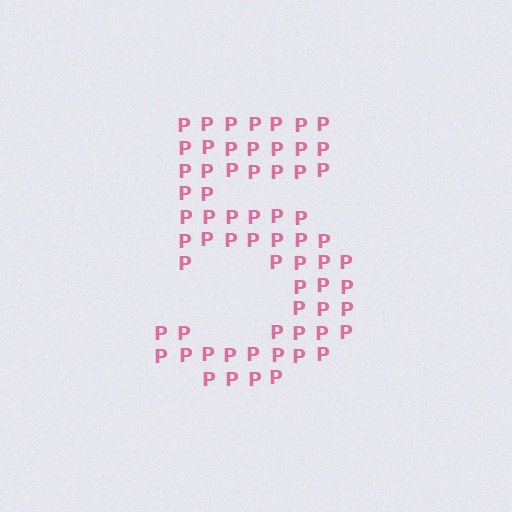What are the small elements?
The small elements are letter P's.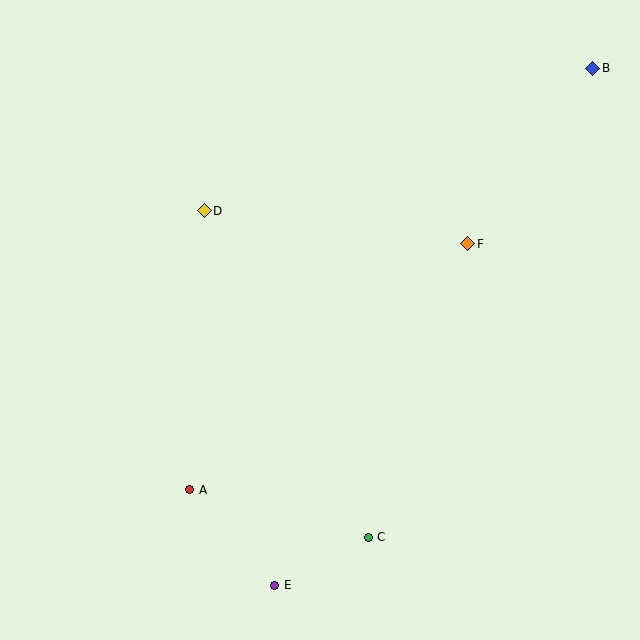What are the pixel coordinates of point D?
Point D is at (204, 211).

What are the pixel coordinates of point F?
Point F is at (468, 244).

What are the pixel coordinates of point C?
Point C is at (368, 537).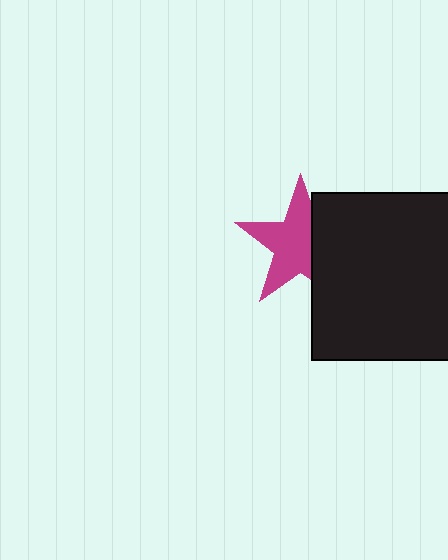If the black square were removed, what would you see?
You would see the complete magenta star.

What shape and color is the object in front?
The object in front is a black square.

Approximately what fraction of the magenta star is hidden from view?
Roughly 34% of the magenta star is hidden behind the black square.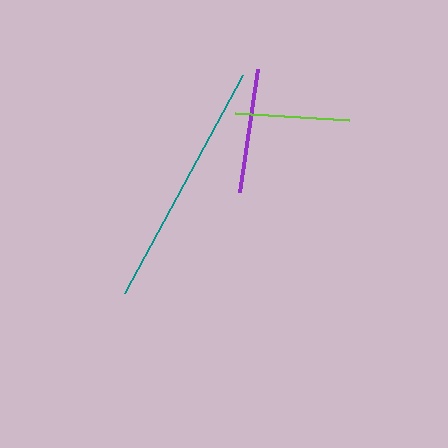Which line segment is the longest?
The teal line is the longest at approximately 248 pixels.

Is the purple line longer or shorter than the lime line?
The purple line is longer than the lime line.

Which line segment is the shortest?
The lime line is the shortest at approximately 114 pixels.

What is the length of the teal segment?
The teal segment is approximately 248 pixels long.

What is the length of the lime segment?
The lime segment is approximately 114 pixels long.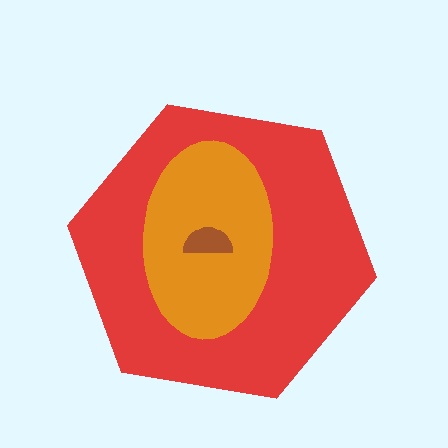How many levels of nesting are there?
3.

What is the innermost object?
The brown semicircle.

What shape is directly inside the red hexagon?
The orange ellipse.